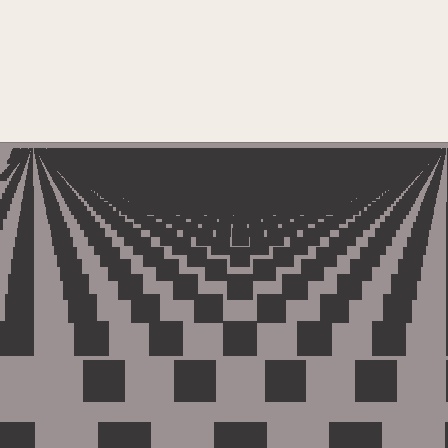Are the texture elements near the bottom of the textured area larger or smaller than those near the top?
Larger. Near the bottom, elements are closer to the viewer and appear at a bigger on-screen size.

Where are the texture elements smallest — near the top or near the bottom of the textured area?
Near the top.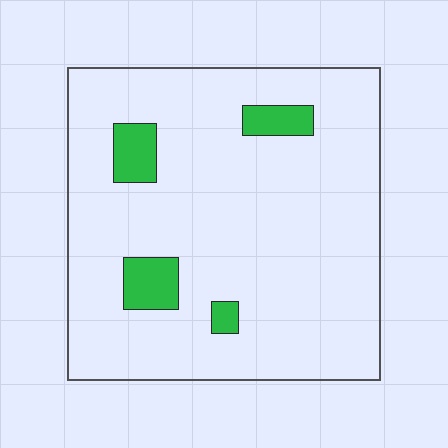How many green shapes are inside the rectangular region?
4.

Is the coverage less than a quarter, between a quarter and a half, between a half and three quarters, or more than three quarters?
Less than a quarter.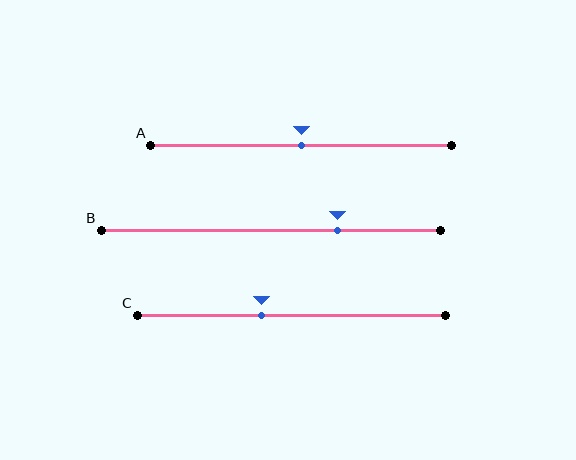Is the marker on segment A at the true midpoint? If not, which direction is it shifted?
Yes, the marker on segment A is at the true midpoint.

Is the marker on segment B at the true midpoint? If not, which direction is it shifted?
No, the marker on segment B is shifted to the right by about 20% of the segment length.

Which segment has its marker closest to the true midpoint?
Segment A has its marker closest to the true midpoint.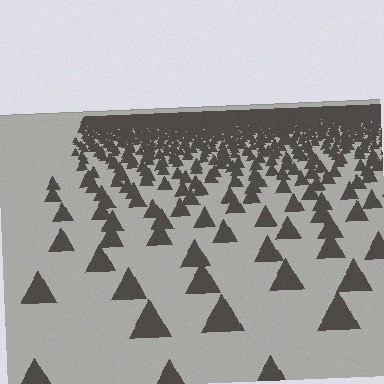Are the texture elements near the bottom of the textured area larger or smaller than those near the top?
Larger. Near the bottom, elements are closer to the viewer and appear at a bigger on-screen size.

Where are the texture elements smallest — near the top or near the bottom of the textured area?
Near the top.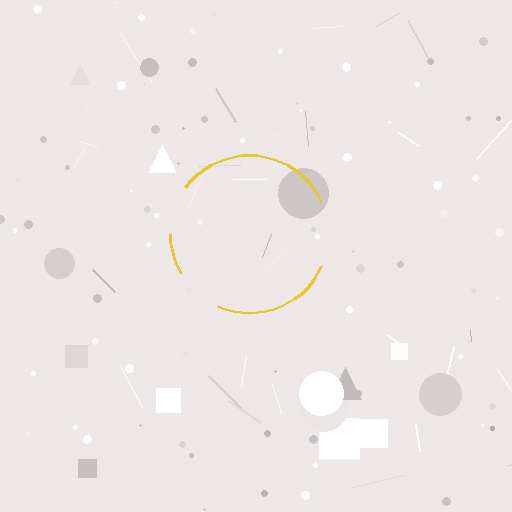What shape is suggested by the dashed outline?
The dashed outline suggests a circle.